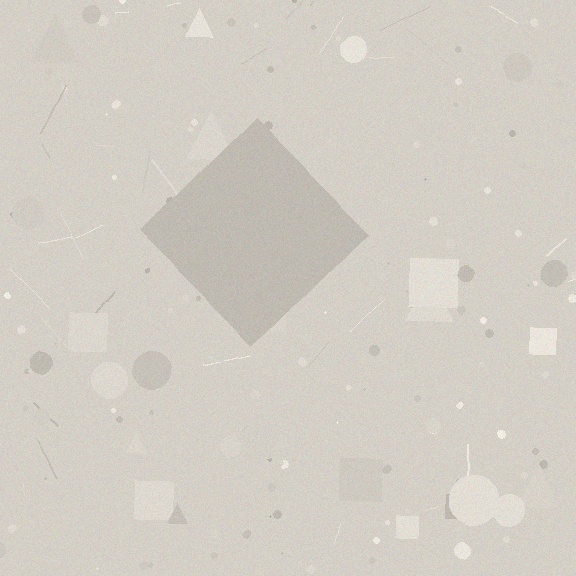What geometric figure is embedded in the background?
A diamond is embedded in the background.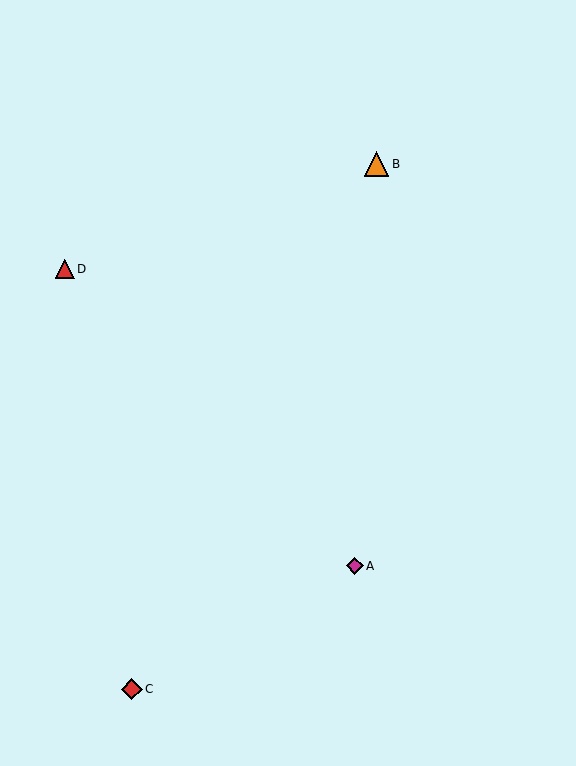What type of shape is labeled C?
Shape C is a red diamond.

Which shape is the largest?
The orange triangle (labeled B) is the largest.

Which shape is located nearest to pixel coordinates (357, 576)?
The magenta diamond (labeled A) at (355, 566) is nearest to that location.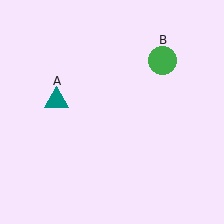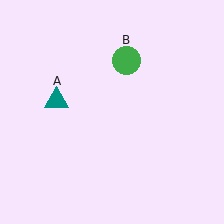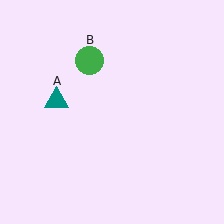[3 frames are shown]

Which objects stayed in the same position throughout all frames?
Teal triangle (object A) remained stationary.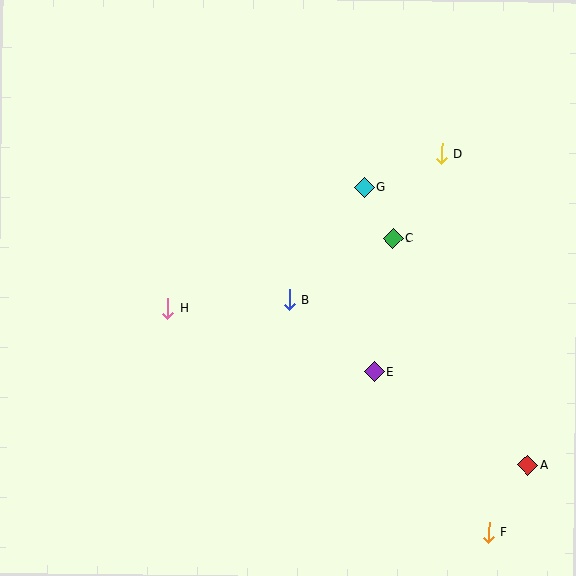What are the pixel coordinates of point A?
Point A is at (528, 465).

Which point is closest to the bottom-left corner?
Point H is closest to the bottom-left corner.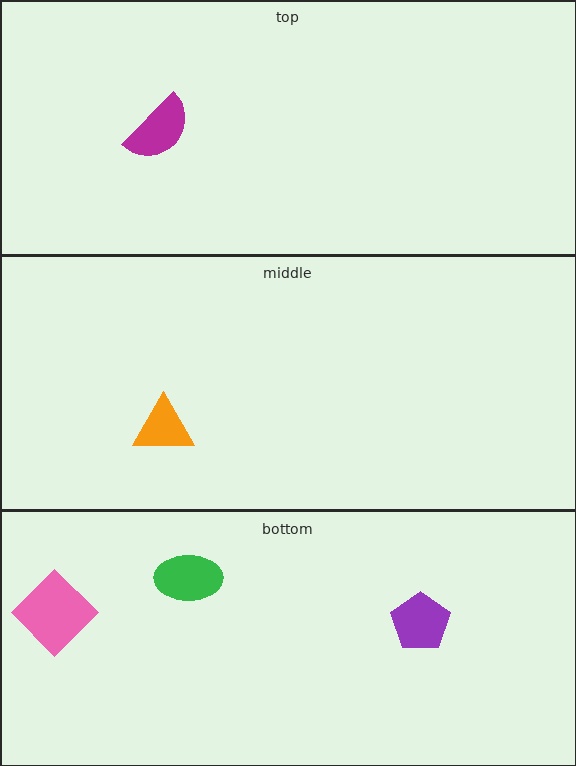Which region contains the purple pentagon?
The bottom region.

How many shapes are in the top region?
1.